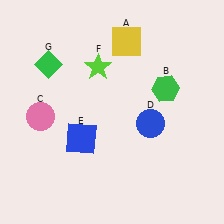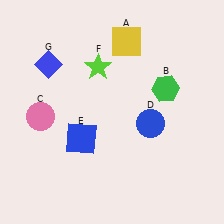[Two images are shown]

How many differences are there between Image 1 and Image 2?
There is 1 difference between the two images.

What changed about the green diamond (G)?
In Image 1, G is green. In Image 2, it changed to blue.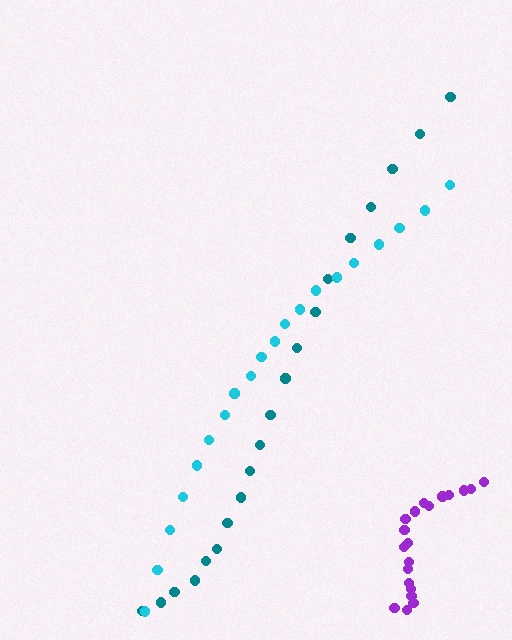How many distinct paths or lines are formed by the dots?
There are 3 distinct paths.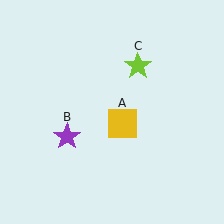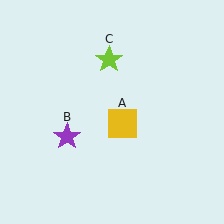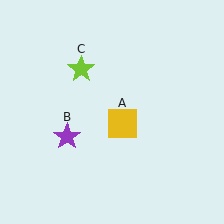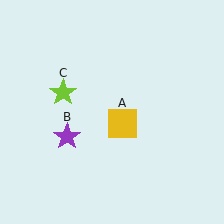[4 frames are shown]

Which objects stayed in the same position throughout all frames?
Yellow square (object A) and purple star (object B) remained stationary.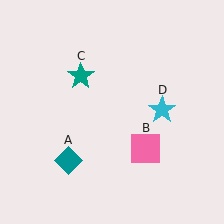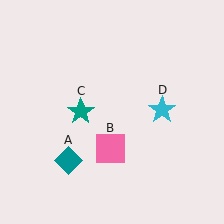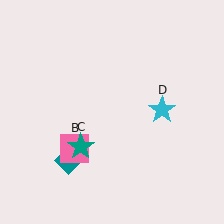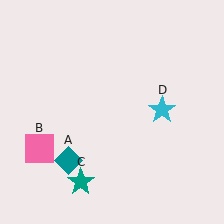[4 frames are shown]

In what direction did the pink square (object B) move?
The pink square (object B) moved left.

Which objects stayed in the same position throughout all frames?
Teal diamond (object A) and cyan star (object D) remained stationary.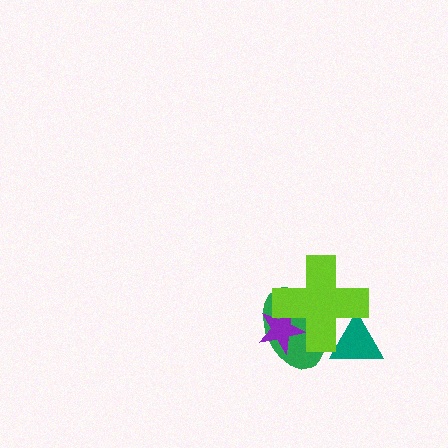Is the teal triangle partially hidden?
Yes, it is partially covered by another shape.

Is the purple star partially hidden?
Yes, it is partially covered by another shape.